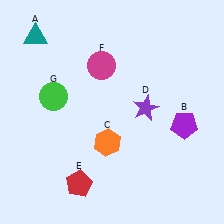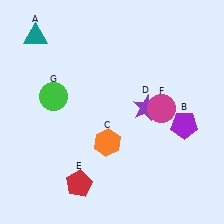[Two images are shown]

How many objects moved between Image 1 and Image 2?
1 object moved between the two images.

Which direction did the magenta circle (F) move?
The magenta circle (F) moved right.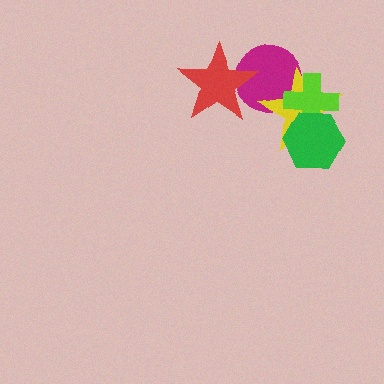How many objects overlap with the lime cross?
3 objects overlap with the lime cross.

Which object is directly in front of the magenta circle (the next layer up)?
The yellow star is directly in front of the magenta circle.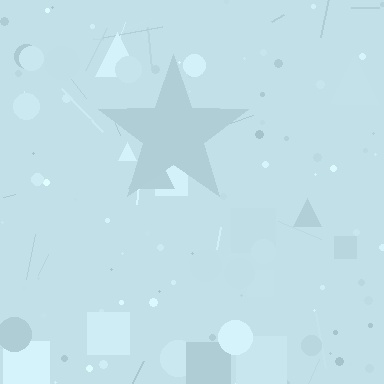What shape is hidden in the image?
A star is hidden in the image.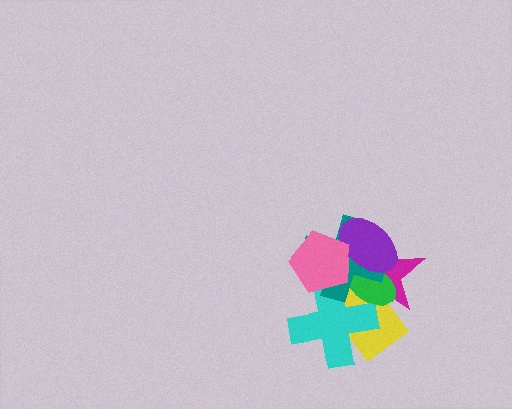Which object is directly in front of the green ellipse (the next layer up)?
The teal cross is directly in front of the green ellipse.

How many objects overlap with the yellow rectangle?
5 objects overlap with the yellow rectangle.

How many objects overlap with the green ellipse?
5 objects overlap with the green ellipse.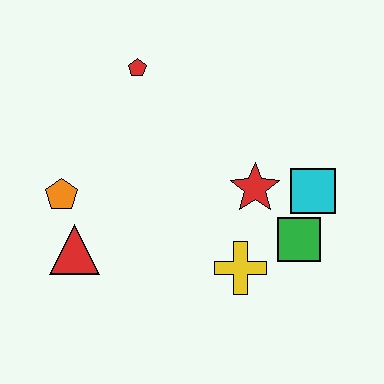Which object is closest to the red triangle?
The orange pentagon is closest to the red triangle.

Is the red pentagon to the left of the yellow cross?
Yes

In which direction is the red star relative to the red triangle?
The red star is to the right of the red triangle.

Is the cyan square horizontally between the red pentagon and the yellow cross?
No